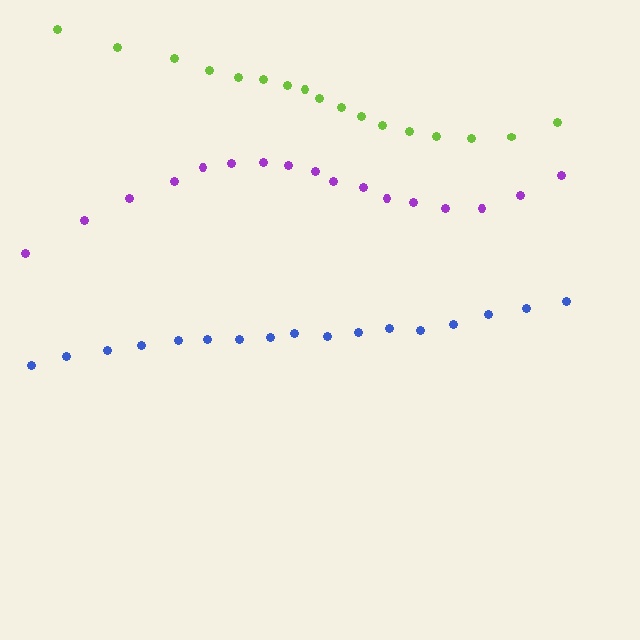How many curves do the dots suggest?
There are 3 distinct paths.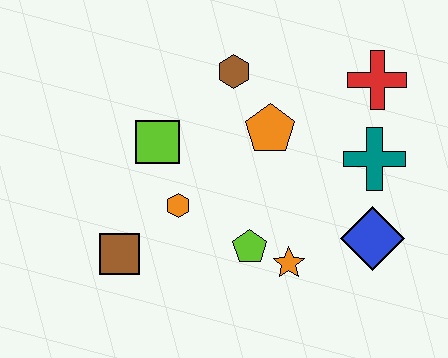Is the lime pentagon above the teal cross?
No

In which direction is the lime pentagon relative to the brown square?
The lime pentagon is to the right of the brown square.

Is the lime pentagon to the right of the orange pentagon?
No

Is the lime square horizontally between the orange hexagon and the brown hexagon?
No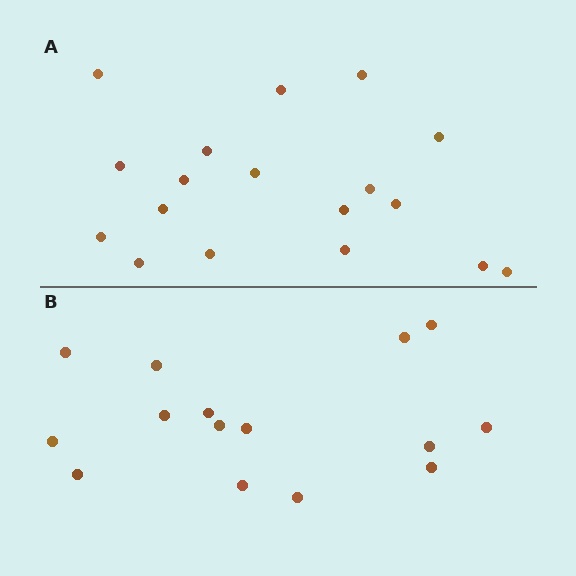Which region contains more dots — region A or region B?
Region A (the top region) has more dots.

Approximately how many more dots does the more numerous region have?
Region A has just a few more — roughly 2 or 3 more dots than region B.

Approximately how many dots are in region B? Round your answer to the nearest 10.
About 20 dots. (The exact count is 15, which rounds to 20.)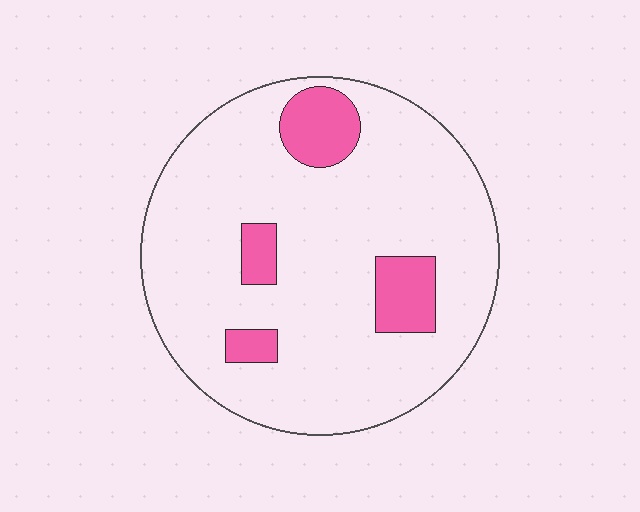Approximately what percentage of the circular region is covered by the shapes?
Approximately 15%.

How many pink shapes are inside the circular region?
4.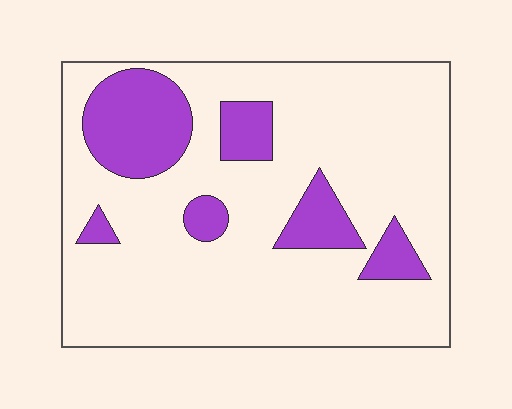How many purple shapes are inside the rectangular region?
6.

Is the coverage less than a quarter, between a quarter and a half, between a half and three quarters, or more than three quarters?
Less than a quarter.